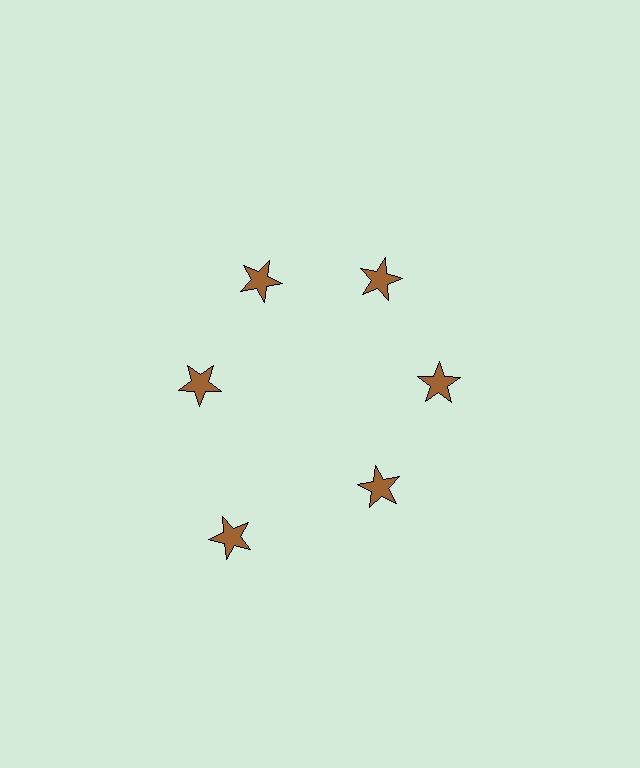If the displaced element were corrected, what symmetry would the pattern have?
It would have 6-fold rotational symmetry — the pattern would map onto itself every 60 degrees.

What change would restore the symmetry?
The symmetry would be restored by moving it inward, back onto the ring so that all 6 stars sit at equal angles and equal distance from the center.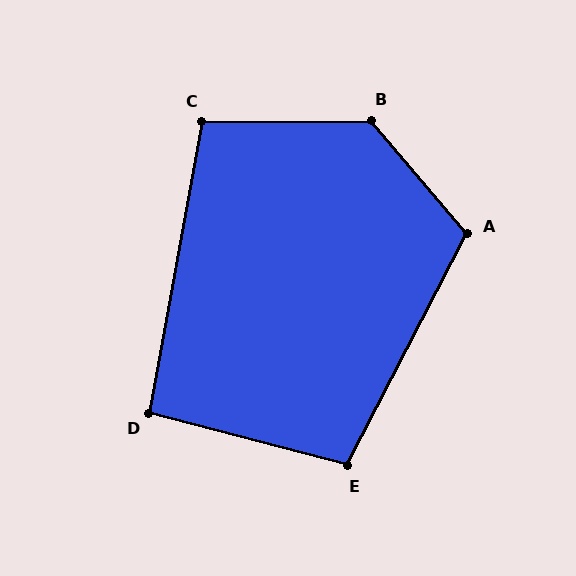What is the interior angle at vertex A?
Approximately 112 degrees (obtuse).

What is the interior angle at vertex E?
Approximately 103 degrees (obtuse).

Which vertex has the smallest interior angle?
D, at approximately 94 degrees.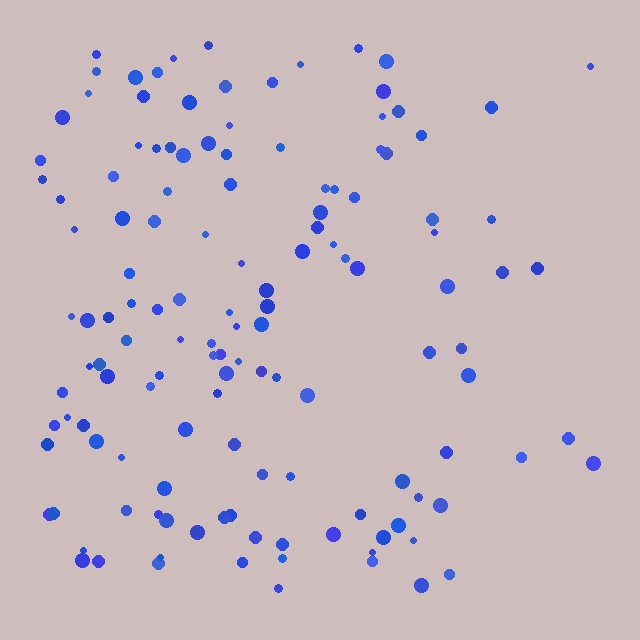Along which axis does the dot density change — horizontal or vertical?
Horizontal.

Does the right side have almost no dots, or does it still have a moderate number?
Still a moderate number, just noticeably fewer than the left.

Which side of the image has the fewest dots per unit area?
The right.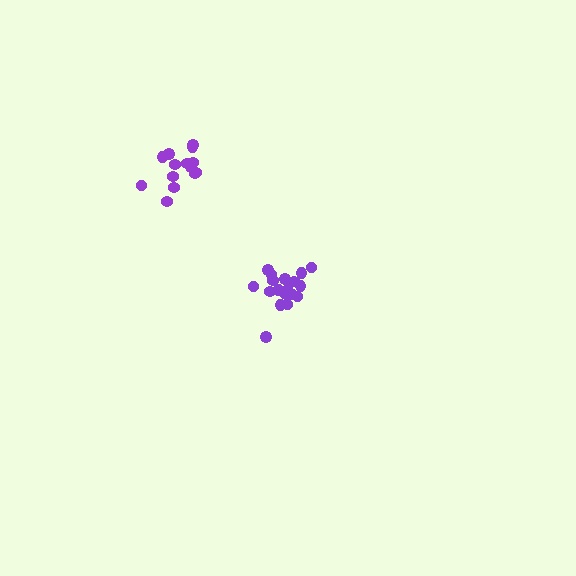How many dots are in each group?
Group 1: 14 dots, Group 2: 18 dots (32 total).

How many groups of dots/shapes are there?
There are 2 groups.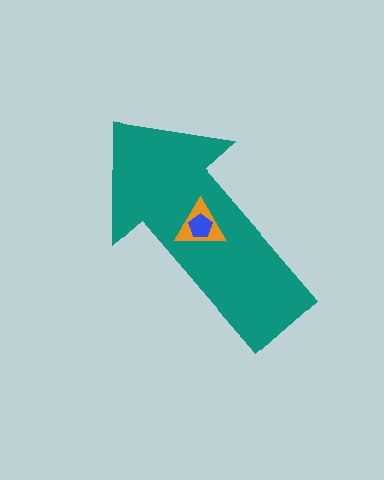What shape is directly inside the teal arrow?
The orange triangle.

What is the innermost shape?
The blue pentagon.